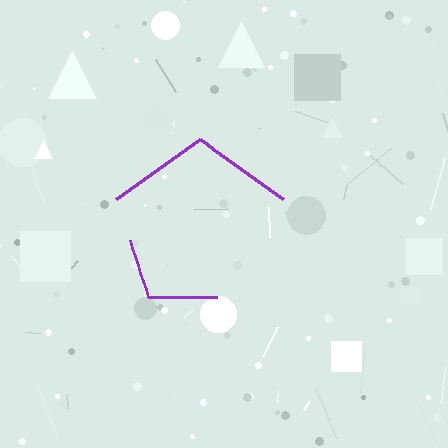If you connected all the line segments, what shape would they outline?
They would outline a pentagon.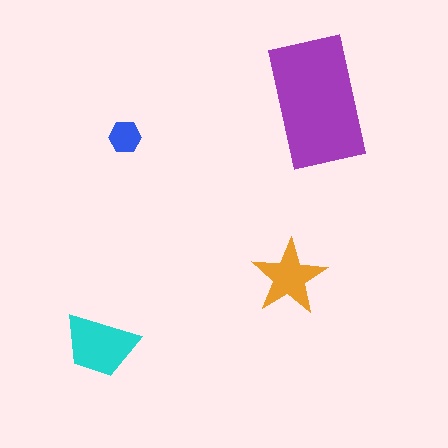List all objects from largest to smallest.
The purple rectangle, the cyan trapezoid, the orange star, the blue hexagon.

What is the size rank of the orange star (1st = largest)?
3rd.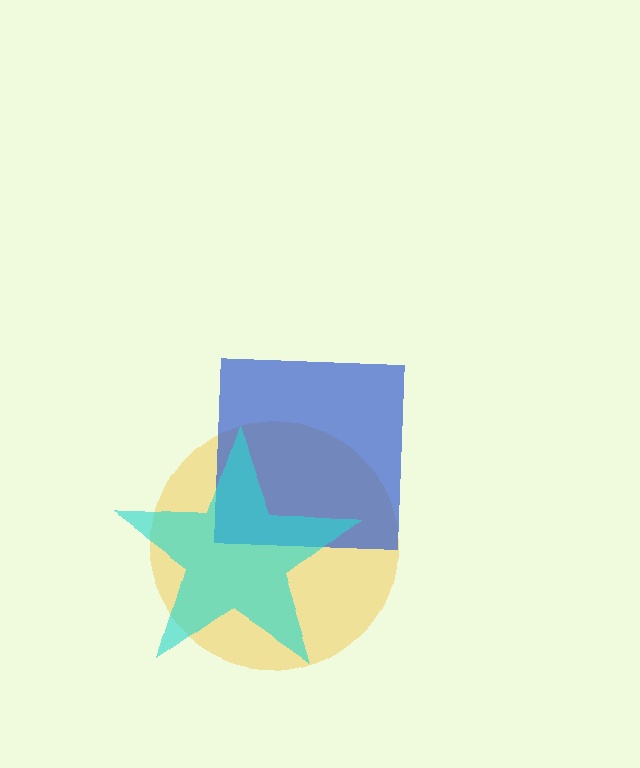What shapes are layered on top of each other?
The layered shapes are: a yellow circle, a blue square, a cyan star.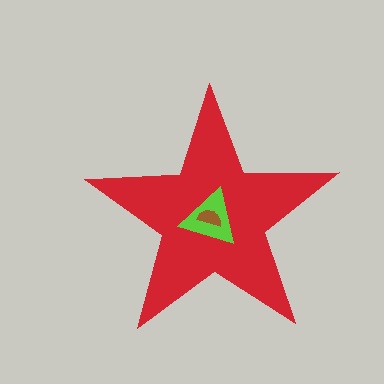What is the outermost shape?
The red star.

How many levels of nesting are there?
3.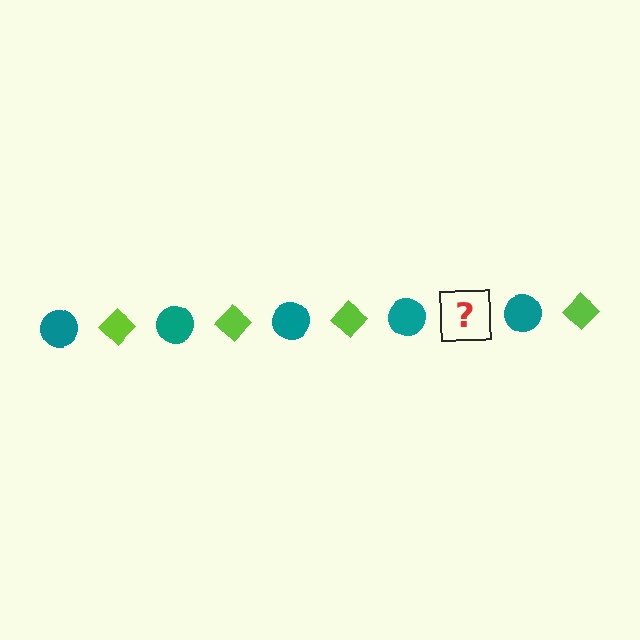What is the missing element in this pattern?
The missing element is a lime diamond.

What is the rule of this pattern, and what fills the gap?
The rule is that the pattern alternates between teal circle and lime diamond. The gap should be filled with a lime diamond.